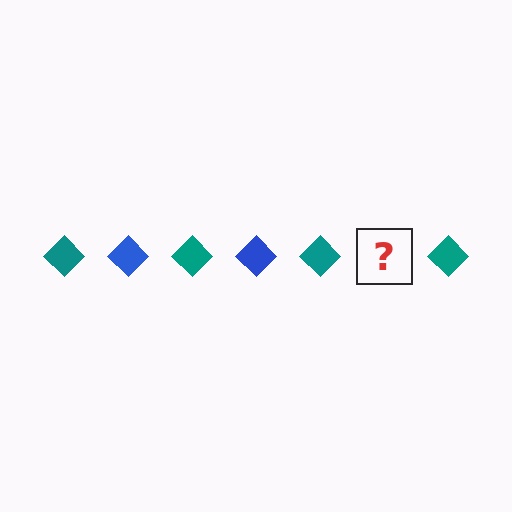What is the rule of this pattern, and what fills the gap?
The rule is that the pattern cycles through teal, blue diamonds. The gap should be filled with a blue diamond.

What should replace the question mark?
The question mark should be replaced with a blue diamond.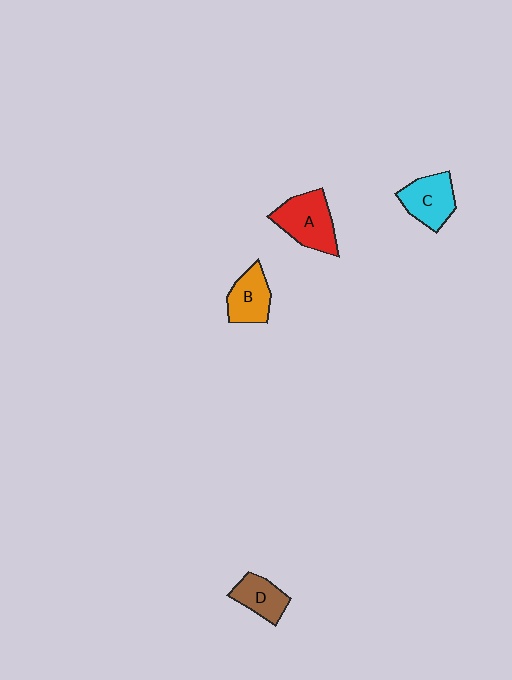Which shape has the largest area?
Shape A (red).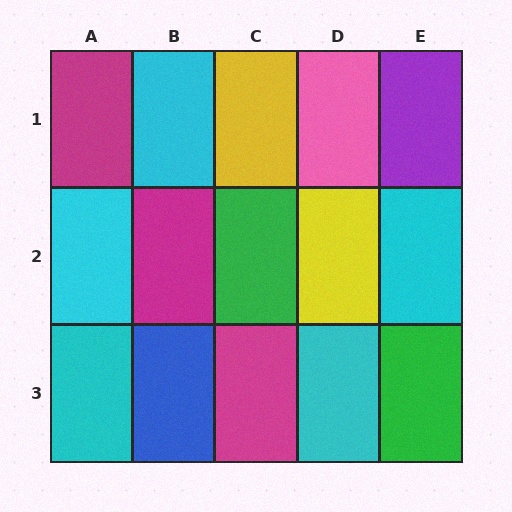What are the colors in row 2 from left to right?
Cyan, magenta, green, yellow, cyan.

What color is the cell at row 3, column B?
Blue.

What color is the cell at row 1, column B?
Cyan.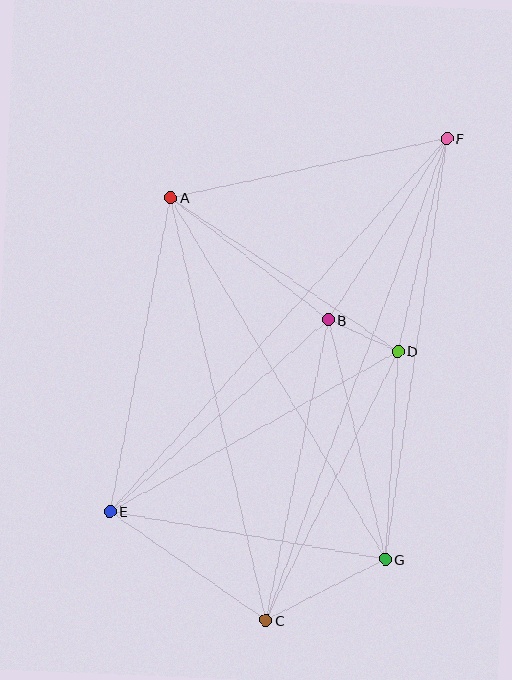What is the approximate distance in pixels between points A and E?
The distance between A and E is approximately 319 pixels.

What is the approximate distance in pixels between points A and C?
The distance between A and C is approximately 434 pixels.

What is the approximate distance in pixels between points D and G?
The distance between D and G is approximately 208 pixels.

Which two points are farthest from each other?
Points C and F are farthest from each other.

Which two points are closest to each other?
Points B and D are closest to each other.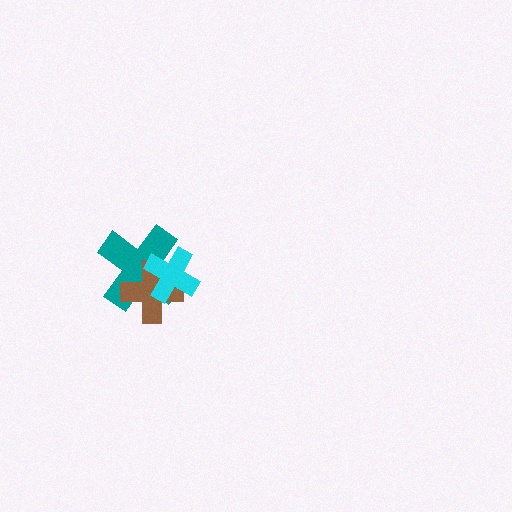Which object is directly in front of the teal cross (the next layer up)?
The brown cross is directly in front of the teal cross.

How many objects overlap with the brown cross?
2 objects overlap with the brown cross.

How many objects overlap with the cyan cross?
2 objects overlap with the cyan cross.